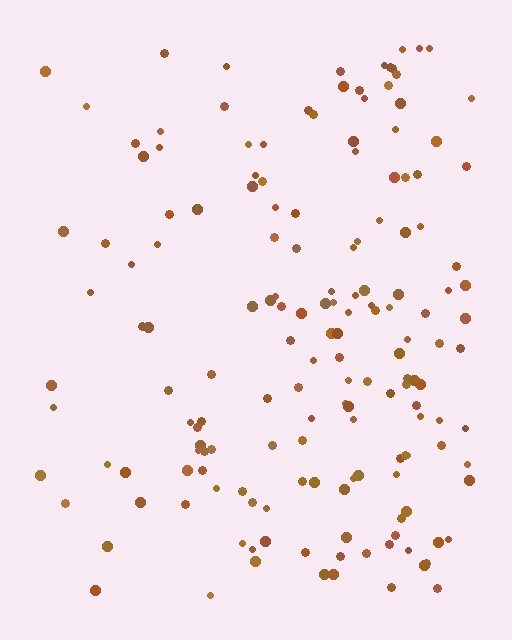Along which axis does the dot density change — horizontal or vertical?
Horizontal.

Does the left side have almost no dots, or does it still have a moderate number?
Still a moderate number, just noticeably fewer than the right.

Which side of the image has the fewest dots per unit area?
The left.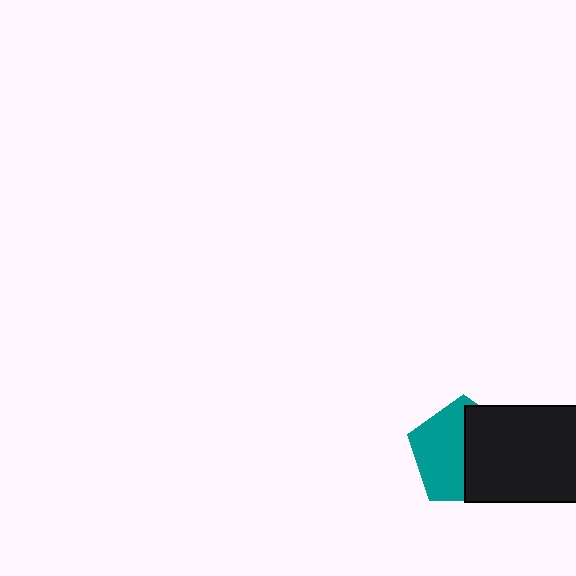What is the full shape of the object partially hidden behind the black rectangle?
The partially hidden object is a teal pentagon.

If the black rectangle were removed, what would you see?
You would see the complete teal pentagon.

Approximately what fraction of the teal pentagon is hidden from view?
Roughly 49% of the teal pentagon is hidden behind the black rectangle.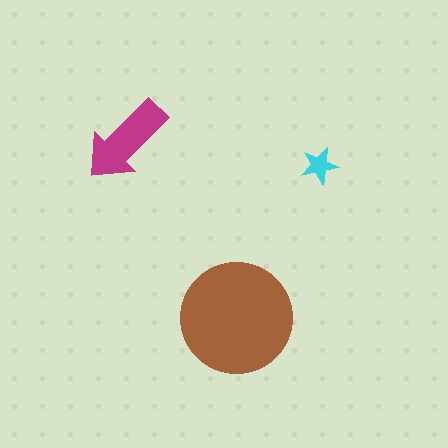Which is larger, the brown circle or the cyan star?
The brown circle.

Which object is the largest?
The brown circle.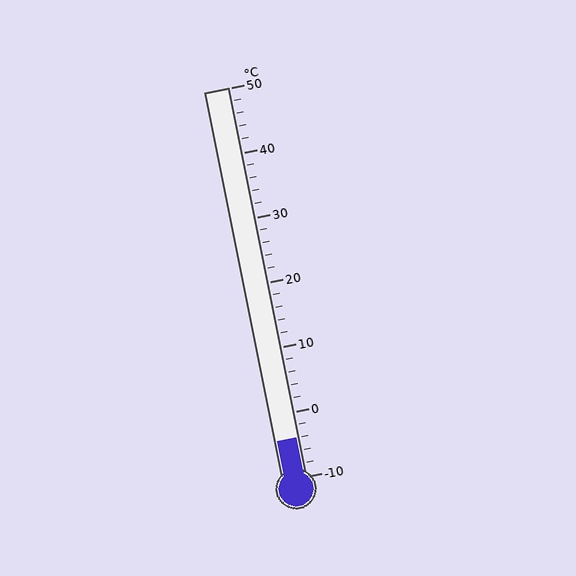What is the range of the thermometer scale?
The thermometer scale ranges from -10°C to 50°C.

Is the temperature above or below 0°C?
The temperature is below 0°C.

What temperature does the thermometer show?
The thermometer shows approximately -4°C.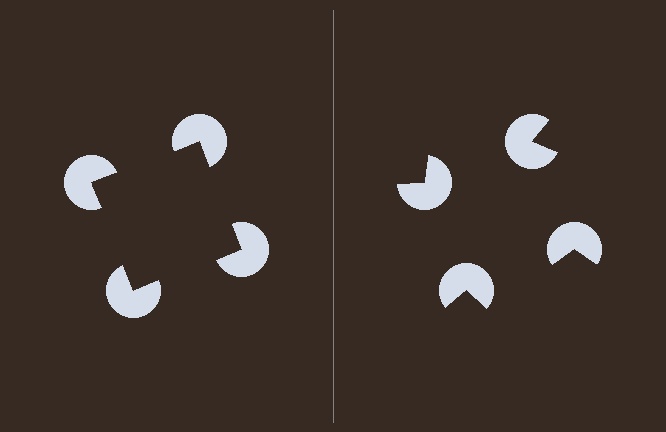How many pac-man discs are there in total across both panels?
8 — 4 on each side.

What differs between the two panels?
The pac-man discs are positioned identically on both sides; only the wedge orientations differ. On the left they align to a square; on the right they are misaligned.